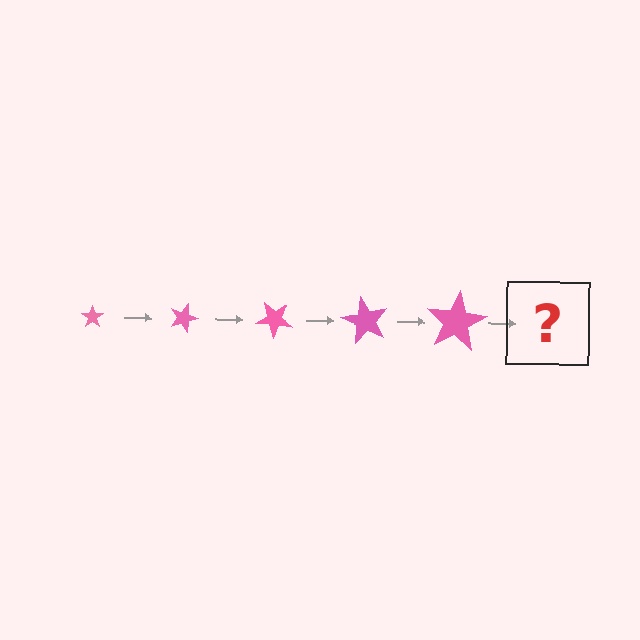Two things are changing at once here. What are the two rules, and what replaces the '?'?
The two rules are that the star grows larger each step and it rotates 20 degrees each step. The '?' should be a star, larger than the previous one and rotated 100 degrees from the start.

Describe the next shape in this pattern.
It should be a star, larger than the previous one and rotated 100 degrees from the start.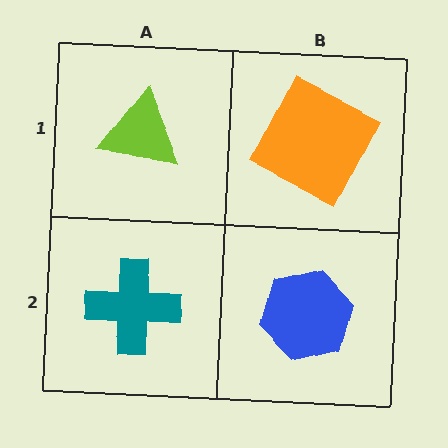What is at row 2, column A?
A teal cross.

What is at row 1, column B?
An orange square.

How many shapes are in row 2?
2 shapes.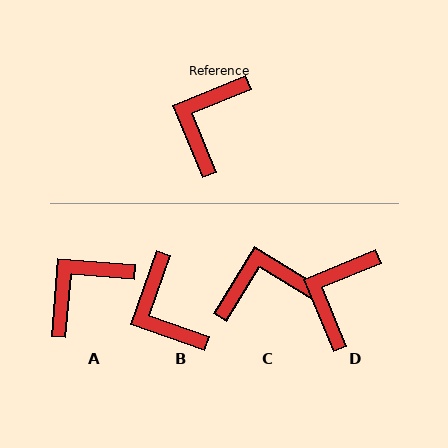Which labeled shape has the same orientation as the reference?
D.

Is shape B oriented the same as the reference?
No, it is off by about 49 degrees.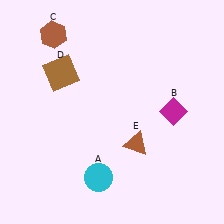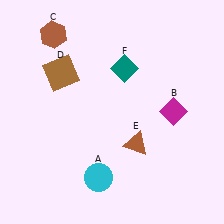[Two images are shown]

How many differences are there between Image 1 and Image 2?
There is 1 difference between the two images.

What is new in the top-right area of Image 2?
A teal diamond (F) was added in the top-right area of Image 2.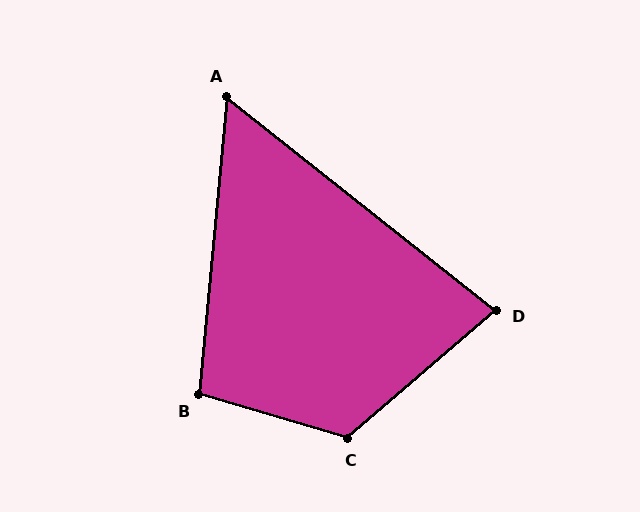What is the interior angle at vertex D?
Approximately 79 degrees (acute).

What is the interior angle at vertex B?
Approximately 101 degrees (obtuse).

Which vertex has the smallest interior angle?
A, at approximately 57 degrees.